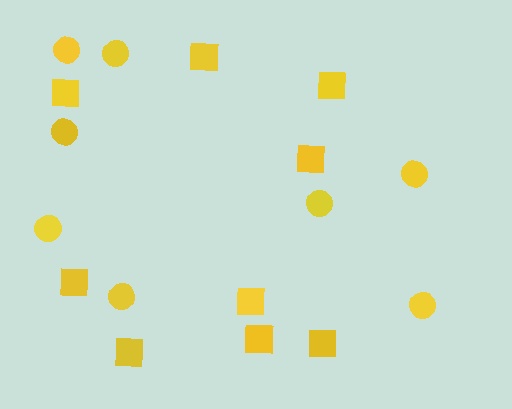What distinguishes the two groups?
There are 2 groups: one group of squares (9) and one group of circles (8).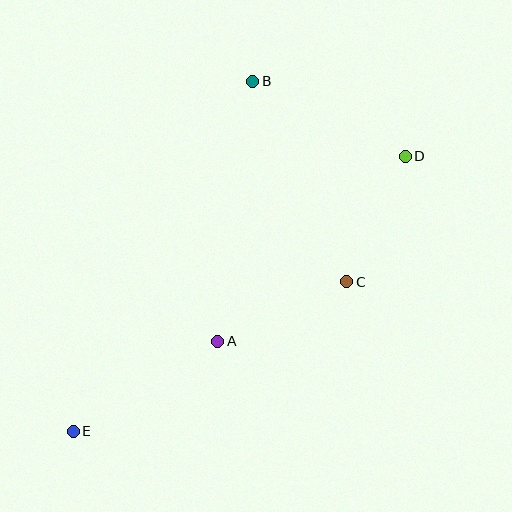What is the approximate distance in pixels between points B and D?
The distance between B and D is approximately 170 pixels.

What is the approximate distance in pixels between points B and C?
The distance between B and C is approximately 222 pixels.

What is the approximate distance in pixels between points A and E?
The distance between A and E is approximately 171 pixels.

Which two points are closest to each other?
Points C and D are closest to each other.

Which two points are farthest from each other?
Points D and E are farthest from each other.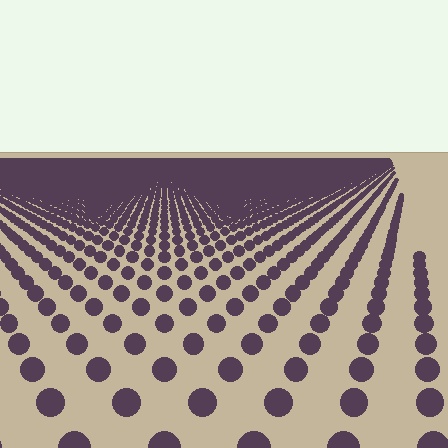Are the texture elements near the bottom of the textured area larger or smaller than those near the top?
Larger. Near the bottom, elements are closer to the viewer and appear at a bigger on-screen size.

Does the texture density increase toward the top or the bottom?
Density increases toward the top.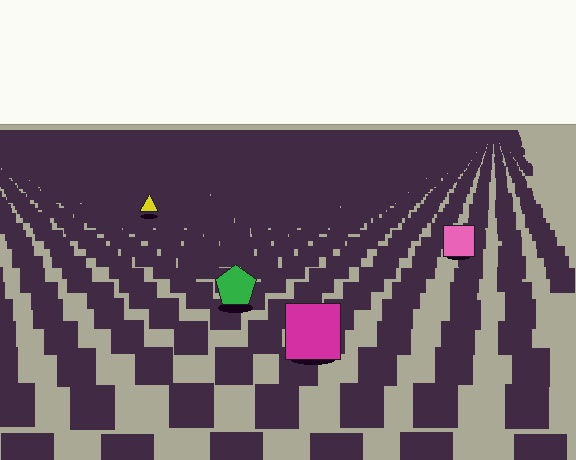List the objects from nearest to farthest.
From nearest to farthest: the magenta square, the green pentagon, the pink square, the yellow triangle.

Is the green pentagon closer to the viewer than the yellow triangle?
Yes. The green pentagon is closer — you can tell from the texture gradient: the ground texture is coarser near it.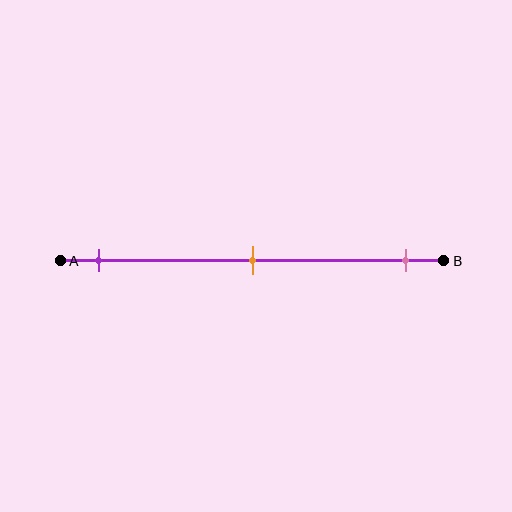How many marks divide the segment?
There are 3 marks dividing the segment.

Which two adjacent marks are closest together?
The purple and orange marks are the closest adjacent pair.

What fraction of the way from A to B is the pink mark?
The pink mark is approximately 90% (0.9) of the way from A to B.